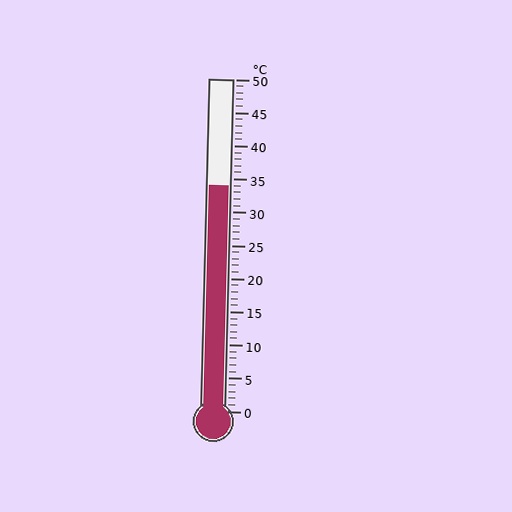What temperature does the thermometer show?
The thermometer shows approximately 34°C.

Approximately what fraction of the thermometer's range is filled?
The thermometer is filled to approximately 70% of its range.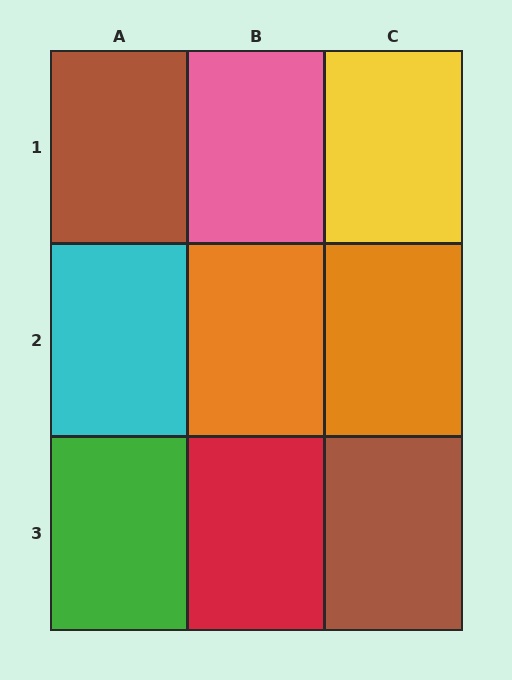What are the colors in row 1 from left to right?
Brown, pink, yellow.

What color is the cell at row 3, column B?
Red.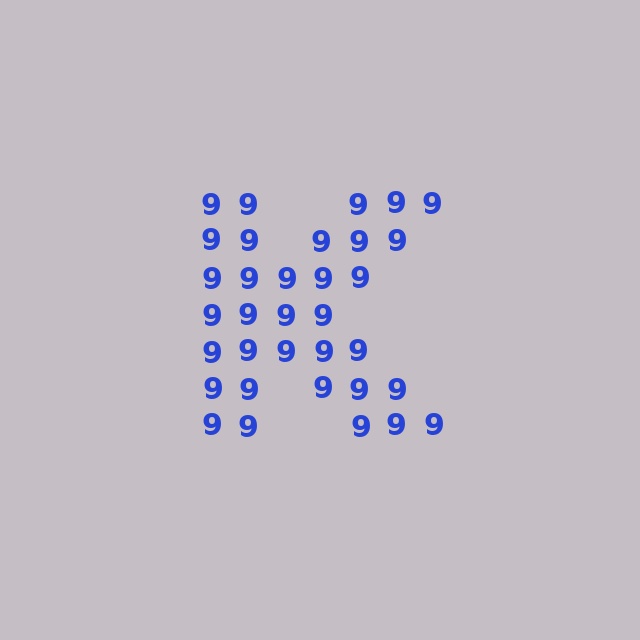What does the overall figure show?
The overall figure shows the letter K.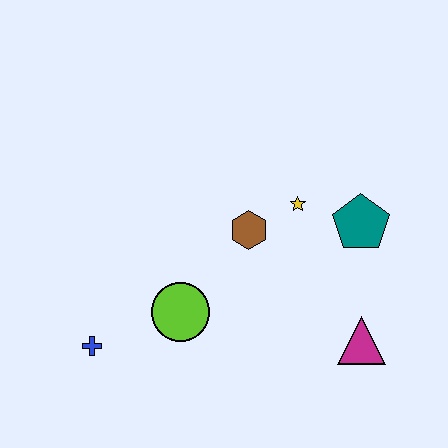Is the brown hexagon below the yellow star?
Yes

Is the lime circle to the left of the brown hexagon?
Yes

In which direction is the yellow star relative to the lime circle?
The yellow star is to the right of the lime circle.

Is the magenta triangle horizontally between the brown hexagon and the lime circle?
No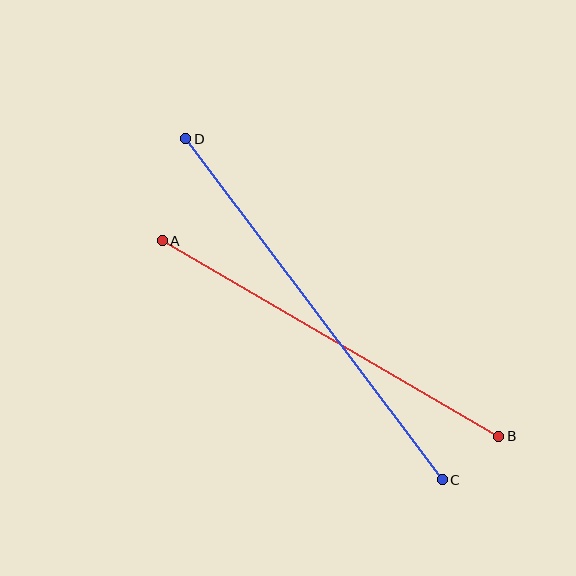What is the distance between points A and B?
The distance is approximately 389 pixels.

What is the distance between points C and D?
The distance is approximately 427 pixels.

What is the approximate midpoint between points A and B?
The midpoint is at approximately (331, 339) pixels.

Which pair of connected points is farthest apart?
Points C and D are farthest apart.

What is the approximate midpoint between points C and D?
The midpoint is at approximately (314, 309) pixels.